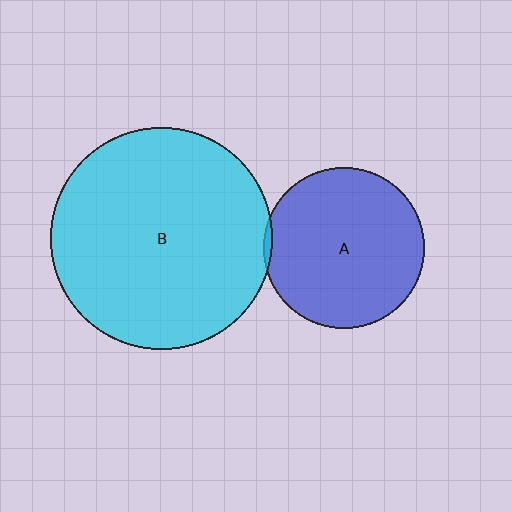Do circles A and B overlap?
Yes.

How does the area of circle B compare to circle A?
Approximately 1.9 times.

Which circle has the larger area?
Circle B (cyan).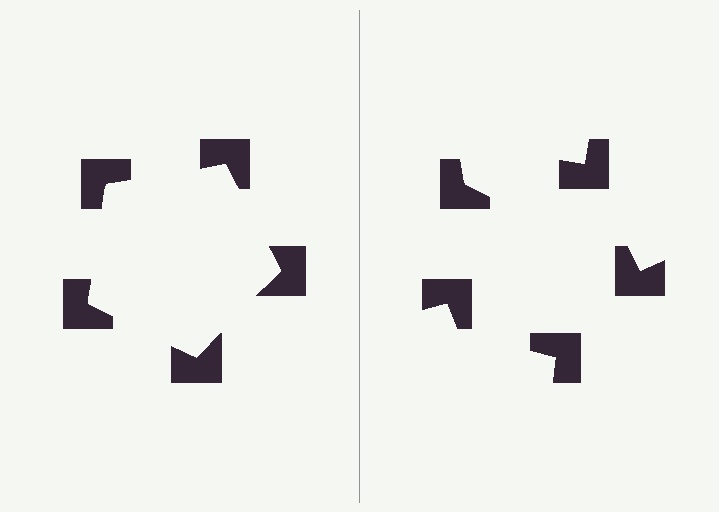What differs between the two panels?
The notched squares are positioned identically on both sides; only the wedge orientations differ. On the left they align to a pentagon; on the right they are misaligned.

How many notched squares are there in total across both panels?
10 — 5 on each side.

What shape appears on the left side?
An illusory pentagon.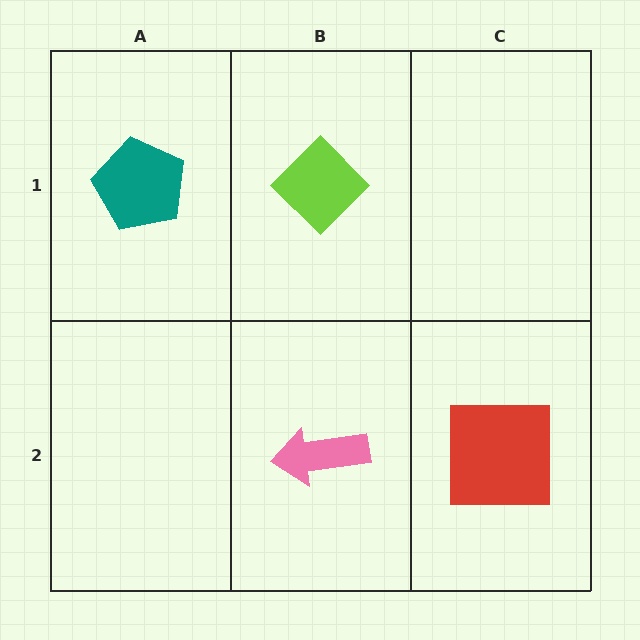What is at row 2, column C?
A red square.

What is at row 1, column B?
A lime diamond.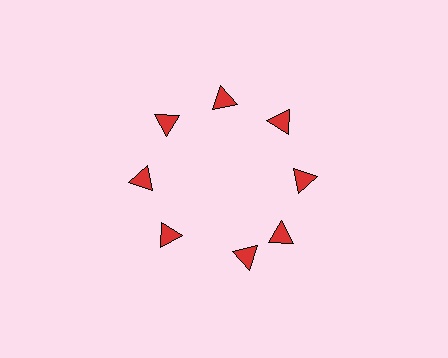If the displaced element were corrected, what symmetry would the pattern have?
It would have 8-fold rotational symmetry — the pattern would map onto itself every 45 degrees.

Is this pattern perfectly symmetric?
No. The 8 red triangles are arranged in a ring, but one element near the 6 o'clock position is rotated out of alignment along the ring, breaking the 8-fold rotational symmetry.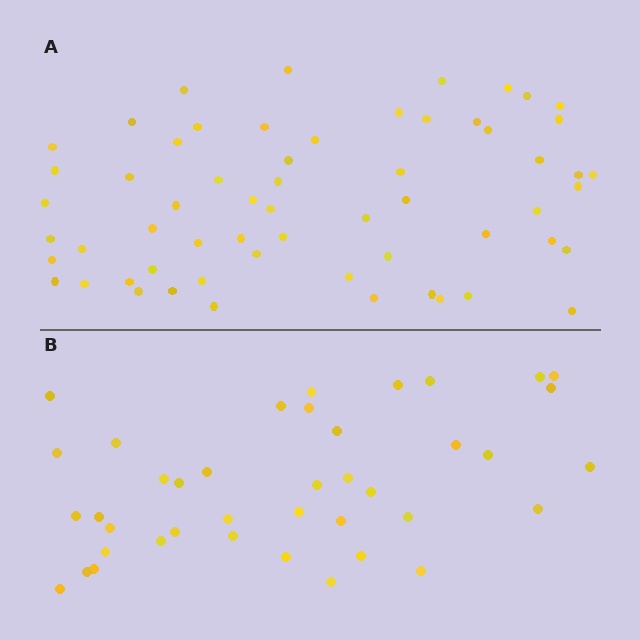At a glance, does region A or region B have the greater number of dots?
Region A (the top region) has more dots.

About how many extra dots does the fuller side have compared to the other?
Region A has approximately 20 more dots than region B.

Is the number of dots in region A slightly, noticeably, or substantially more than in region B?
Region A has substantially more. The ratio is roughly 1.5 to 1.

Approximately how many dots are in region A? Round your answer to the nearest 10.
About 60 dots.